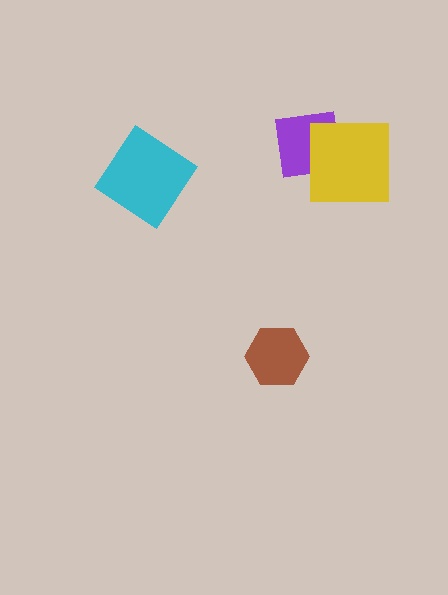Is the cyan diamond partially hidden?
No, no other shape covers it.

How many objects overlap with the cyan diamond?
0 objects overlap with the cyan diamond.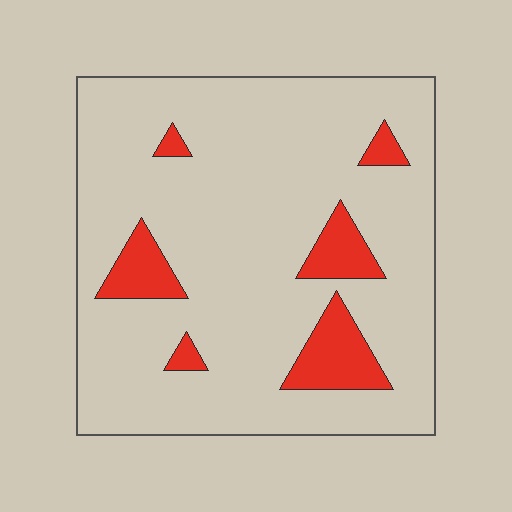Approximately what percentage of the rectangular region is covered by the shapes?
Approximately 15%.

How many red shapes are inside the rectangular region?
6.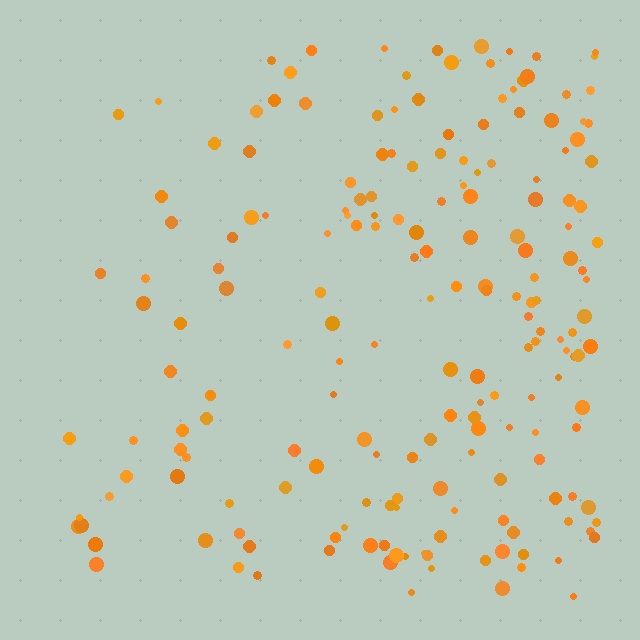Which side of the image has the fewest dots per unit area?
The left.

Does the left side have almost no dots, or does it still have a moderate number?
Still a moderate number, just noticeably fewer than the right.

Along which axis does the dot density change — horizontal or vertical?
Horizontal.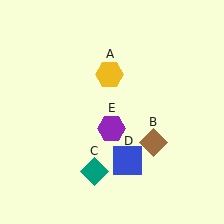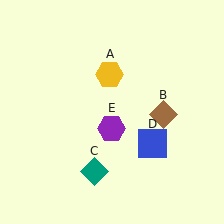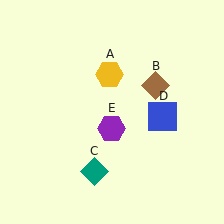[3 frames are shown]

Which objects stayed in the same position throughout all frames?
Yellow hexagon (object A) and teal diamond (object C) and purple hexagon (object E) remained stationary.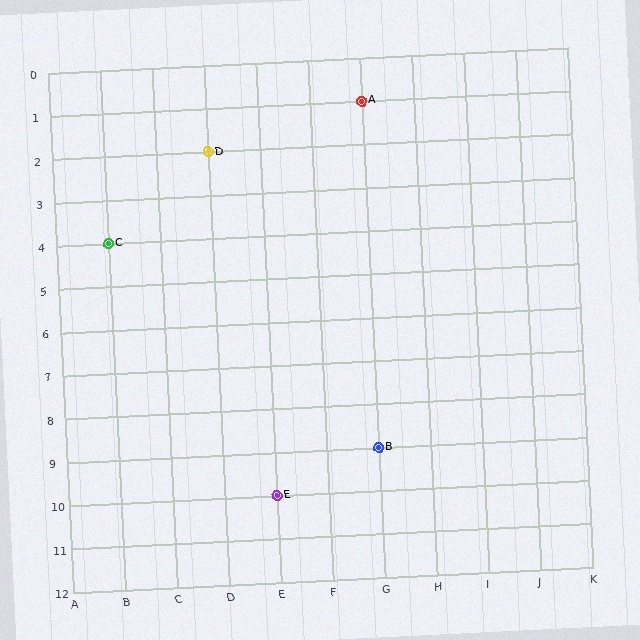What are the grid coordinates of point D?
Point D is at grid coordinates (D, 2).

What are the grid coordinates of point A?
Point A is at grid coordinates (G, 1).